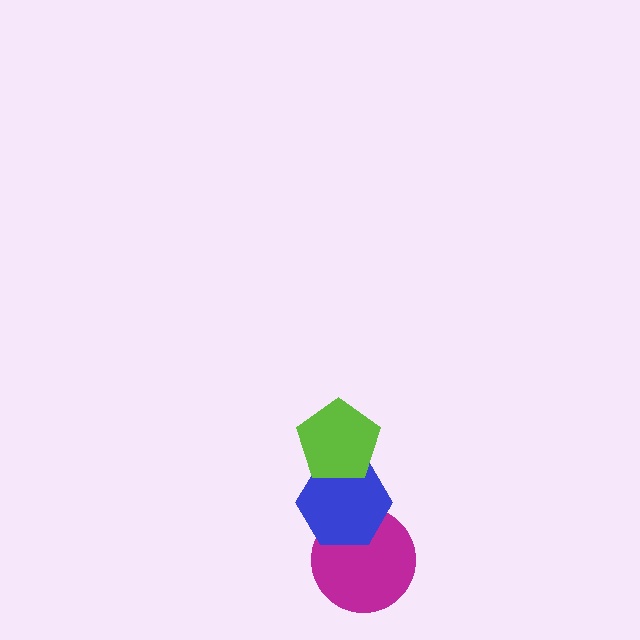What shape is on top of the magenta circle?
The blue hexagon is on top of the magenta circle.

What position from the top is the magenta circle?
The magenta circle is 3rd from the top.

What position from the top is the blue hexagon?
The blue hexagon is 2nd from the top.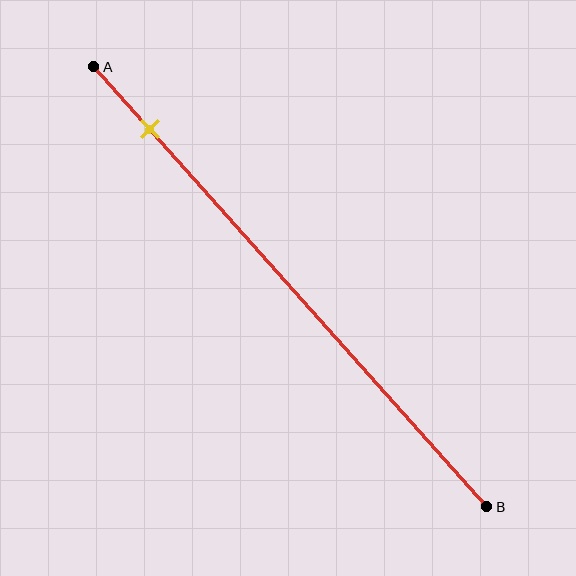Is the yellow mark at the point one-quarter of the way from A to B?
No, the mark is at about 15% from A, not at the 25% one-quarter point.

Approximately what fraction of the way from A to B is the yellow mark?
The yellow mark is approximately 15% of the way from A to B.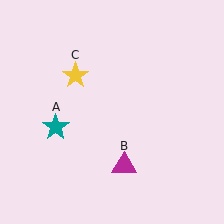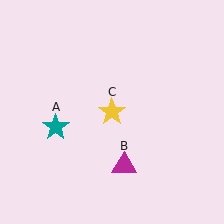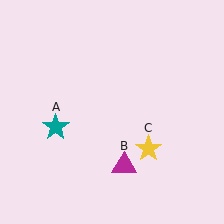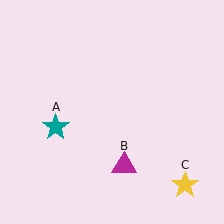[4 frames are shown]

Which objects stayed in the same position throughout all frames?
Teal star (object A) and magenta triangle (object B) remained stationary.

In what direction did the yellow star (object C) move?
The yellow star (object C) moved down and to the right.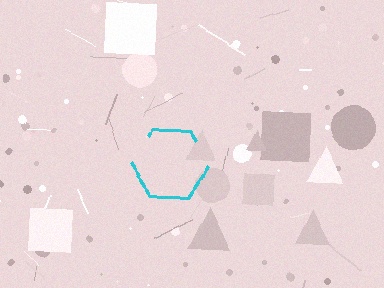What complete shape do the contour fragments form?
The contour fragments form a hexagon.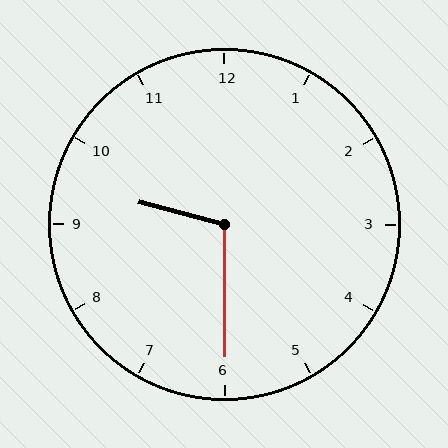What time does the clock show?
9:30.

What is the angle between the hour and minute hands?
Approximately 105 degrees.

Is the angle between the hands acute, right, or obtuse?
It is obtuse.